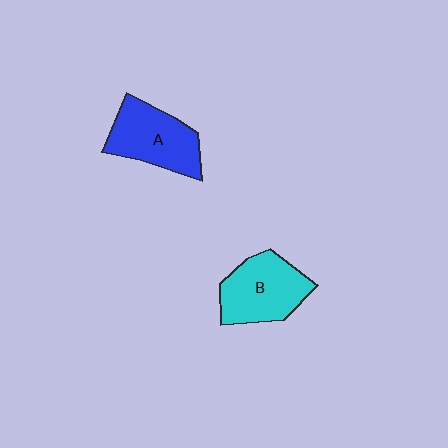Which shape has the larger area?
Shape B (cyan).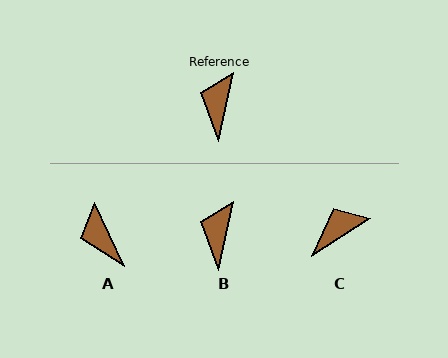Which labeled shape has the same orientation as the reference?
B.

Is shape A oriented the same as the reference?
No, it is off by about 37 degrees.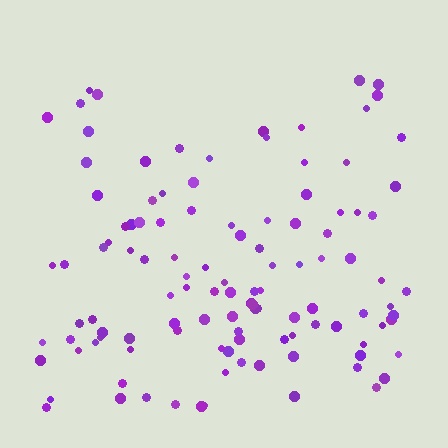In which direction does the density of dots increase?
From top to bottom, with the bottom side densest.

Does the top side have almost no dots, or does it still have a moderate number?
Still a moderate number, just noticeably fewer than the bottom.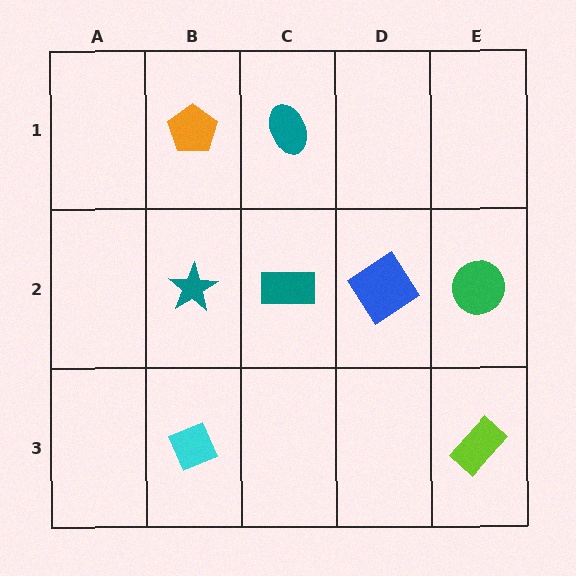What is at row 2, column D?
A blue diamond.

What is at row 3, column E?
A lime rectangle.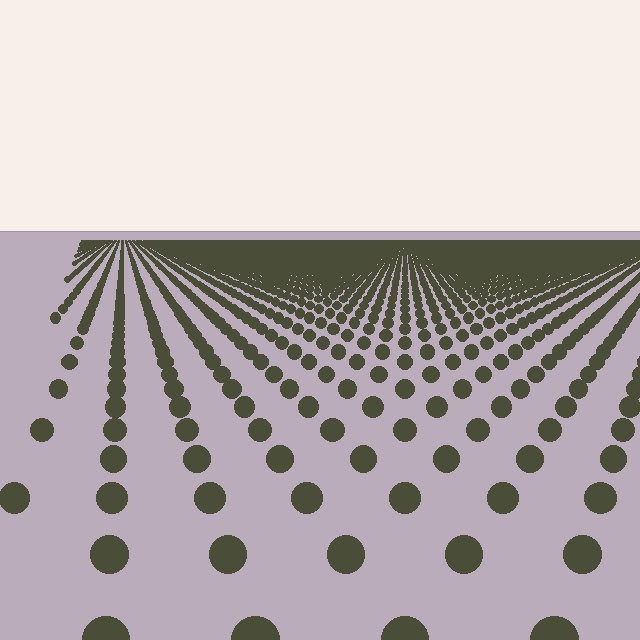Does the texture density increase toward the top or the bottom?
Density increases toward the top.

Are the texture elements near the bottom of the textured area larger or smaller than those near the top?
Larger. Near the bottom, elements are closer to the viewer and appear at a bigger on-screen size.